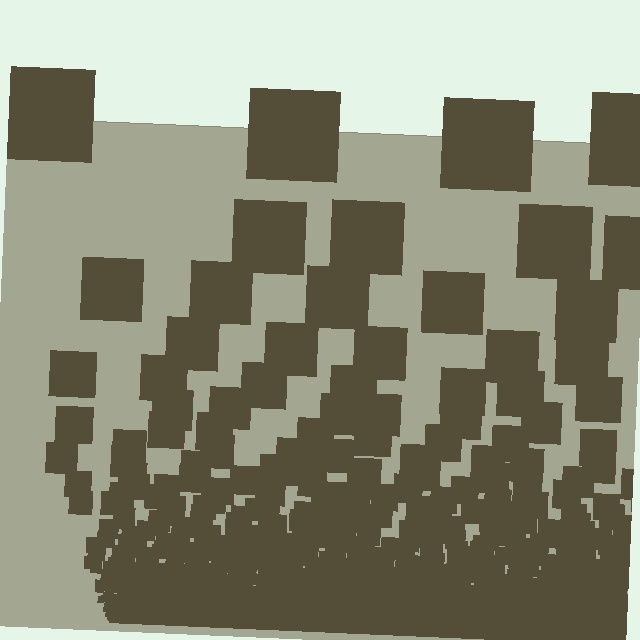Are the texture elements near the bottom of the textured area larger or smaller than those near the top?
Smaller. The gradient is inverted — elements near the bottom are smaller and denser.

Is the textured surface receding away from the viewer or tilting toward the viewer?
The surface appears to tilt toward the viewer. Texture elements get larger and sparser toward the top.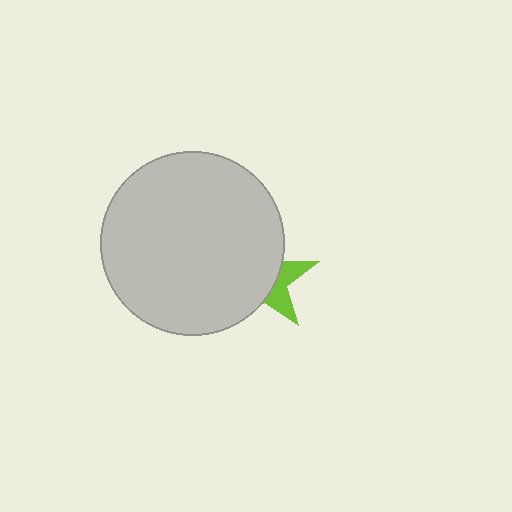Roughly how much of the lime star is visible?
A small part of it is visible (roughly 31%).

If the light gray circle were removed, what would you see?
You would see the complete lime star.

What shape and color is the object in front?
The object in front is a light gray circle.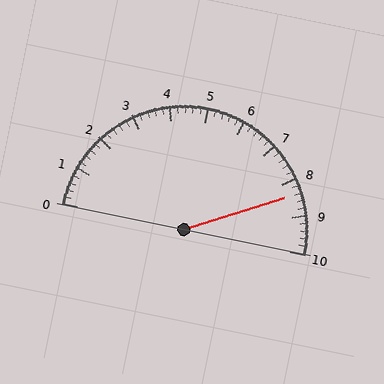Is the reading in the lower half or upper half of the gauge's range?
The reading is in the upper half of the range (0 to 10).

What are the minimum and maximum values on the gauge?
The gauge ranges from 0 to 10.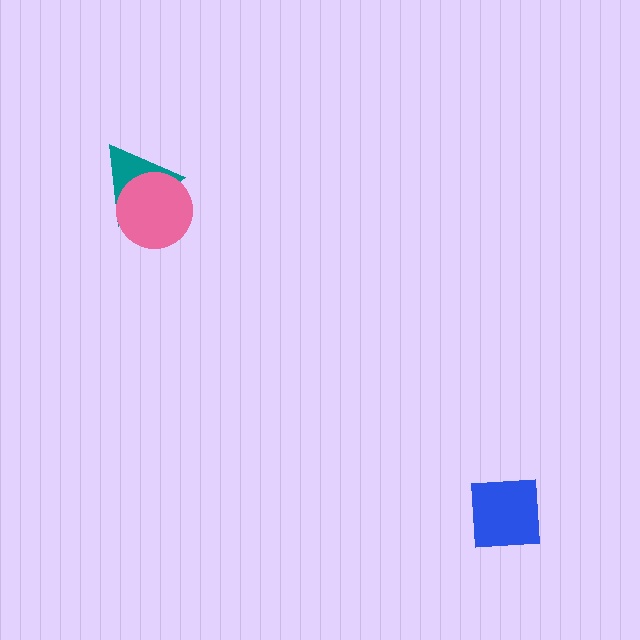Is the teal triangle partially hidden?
Yes, it is partially covered by another shape.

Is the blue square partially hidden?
No, no other shape covers it.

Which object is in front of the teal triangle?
The pink circle is in front of the teal triangle.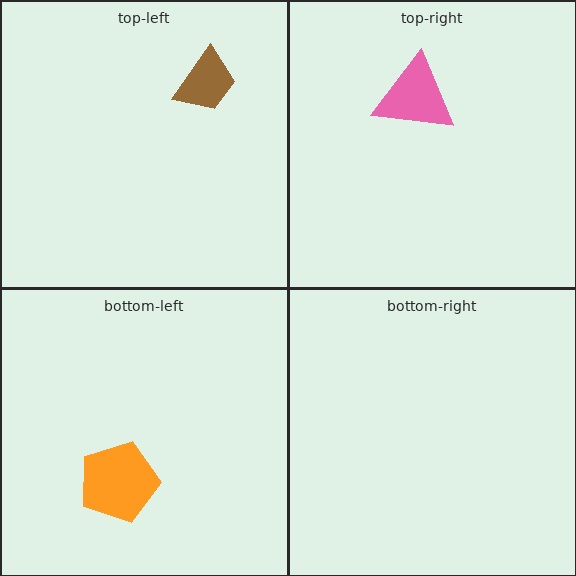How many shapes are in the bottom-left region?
1.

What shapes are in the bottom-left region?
The orange pentagon.